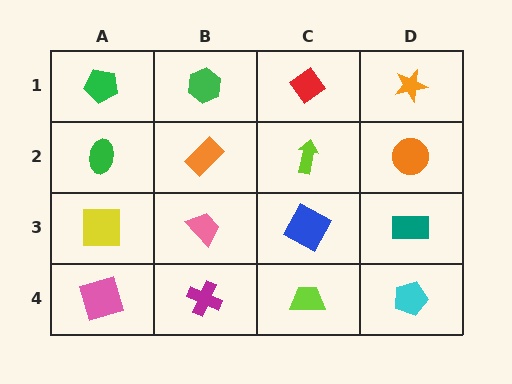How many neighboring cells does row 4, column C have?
3.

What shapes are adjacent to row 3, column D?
An orange circle (row 2, column D), a cyan pentagon (row 4, column D), a blue square (row 3, column C).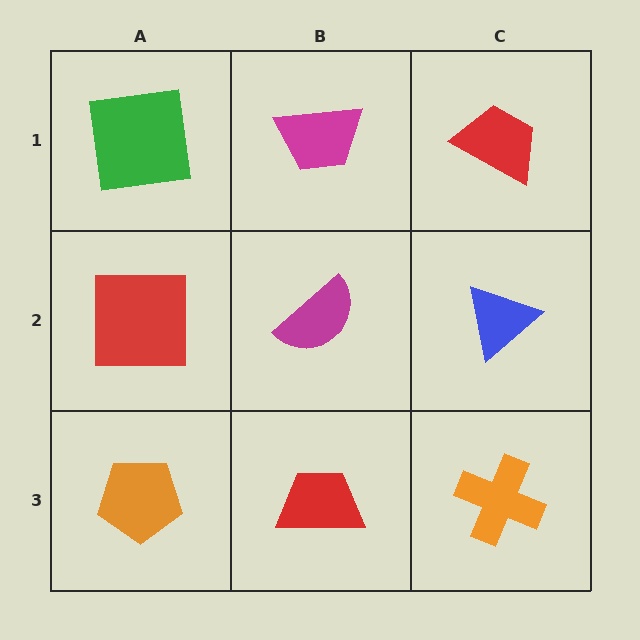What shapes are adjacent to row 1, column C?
A blue triangle (row 2, column C), a magenta trapezoid (row 1, column B).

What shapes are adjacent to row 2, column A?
A green square (row 1, column A), an orange pentagon (row 3, column A), a magenta semicircle (row 2, column B).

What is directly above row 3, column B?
A magenta semicircle.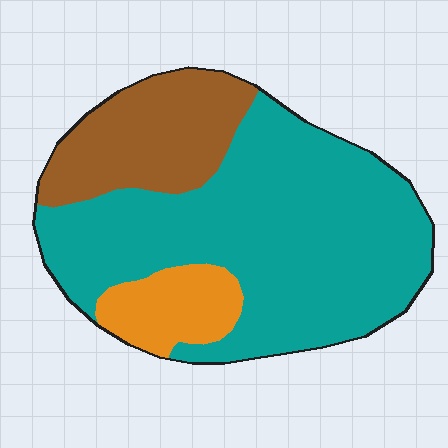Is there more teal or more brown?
Teal.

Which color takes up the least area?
Orange, at roughly 10%.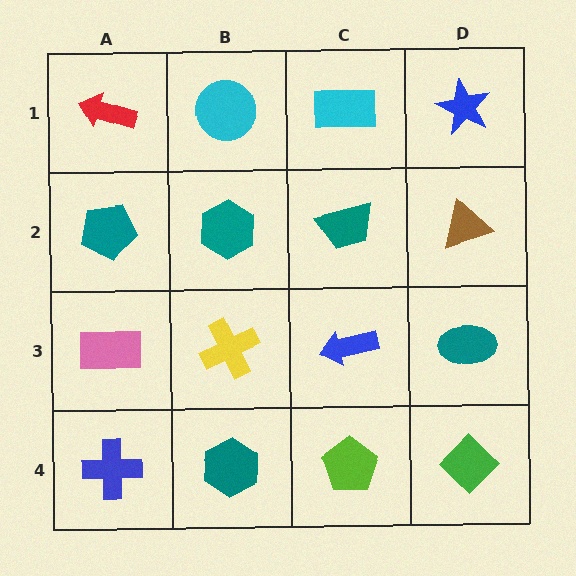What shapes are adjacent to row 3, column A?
A teal pentagon (row 2, column A), a blue cross (row 4, column A), a yellow cross (row 3, column B).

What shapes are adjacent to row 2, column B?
A cyan circle (row 1, column B), a yellow cross (row 3, column B), a teal pentagon (row 2, column A), a teal trapezoid (row 2, column C).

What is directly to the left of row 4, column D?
A lime pentagon.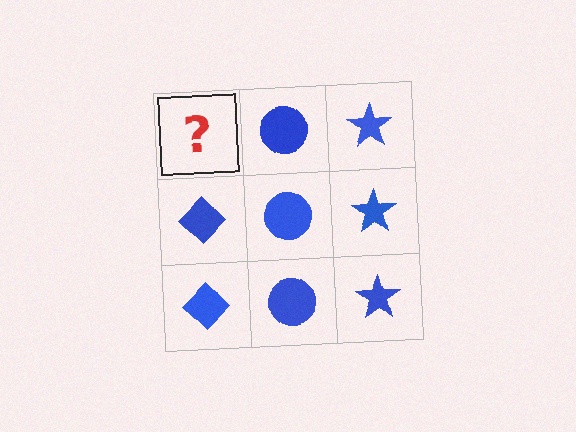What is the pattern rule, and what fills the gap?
The rule is that each column has a consistent shape. The gap should be filled with a blue diamond.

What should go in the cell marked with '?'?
The missing cell should contain a blue diamond.